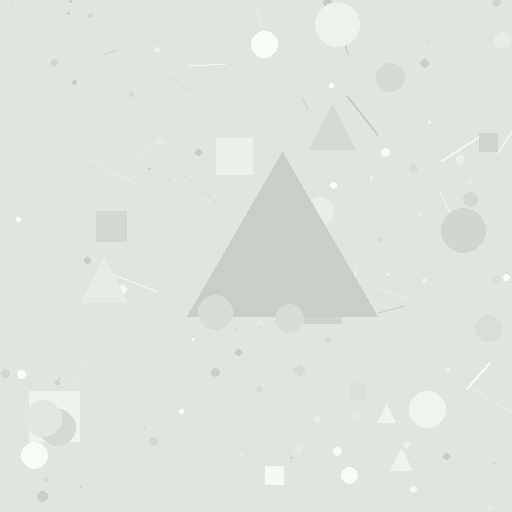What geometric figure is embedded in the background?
A triangle is embedded in the background.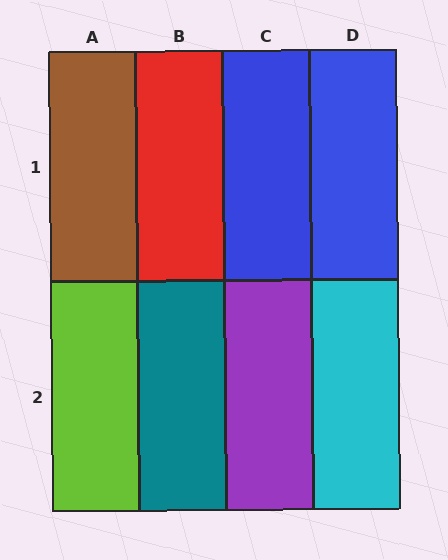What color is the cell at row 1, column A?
Brown.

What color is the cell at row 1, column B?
Red.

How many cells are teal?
1 cell is teal.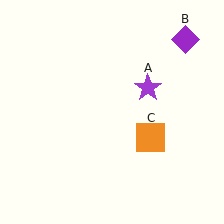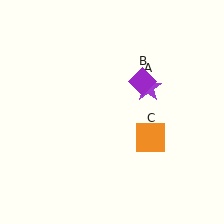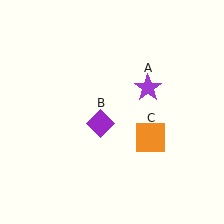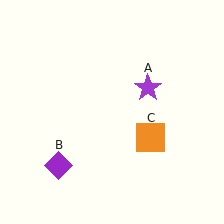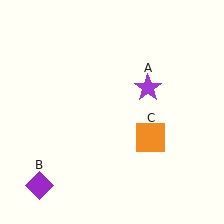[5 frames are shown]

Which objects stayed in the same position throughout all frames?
Purple star (object A) and orange square (object C) remained stationary.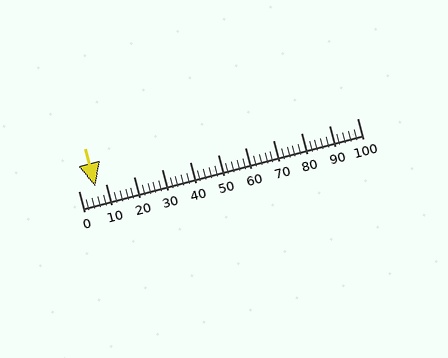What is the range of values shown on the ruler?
The ruler shows values from 0 to 100.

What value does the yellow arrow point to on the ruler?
The yellow arrow points to approximately 6.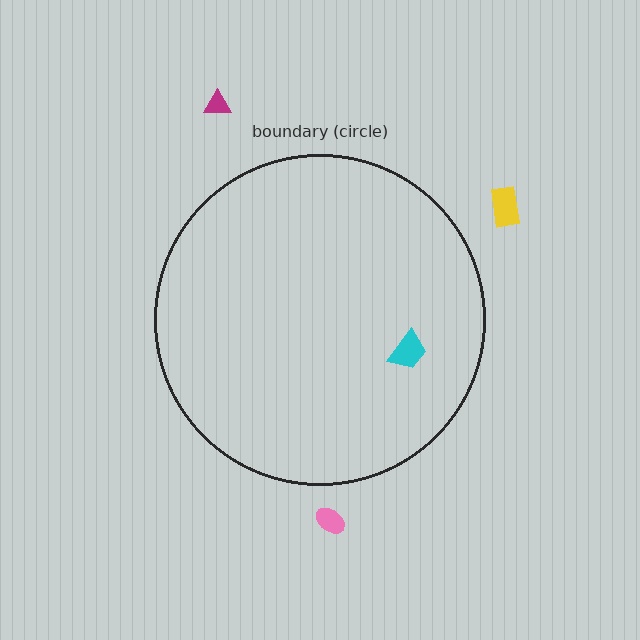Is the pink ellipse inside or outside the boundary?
Outside.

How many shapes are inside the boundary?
1 inside, 3 outside.